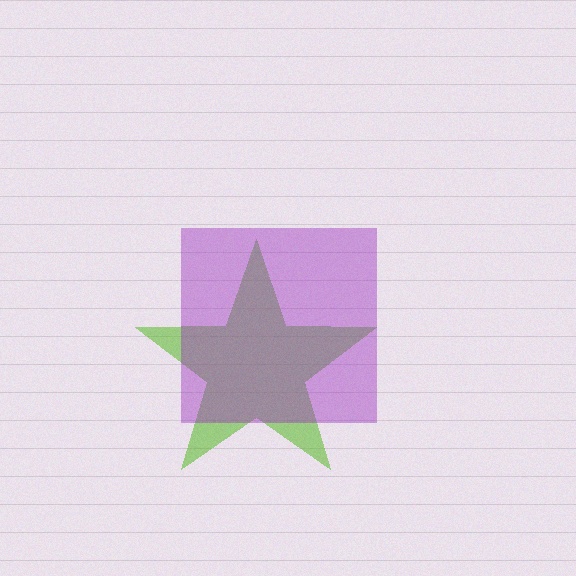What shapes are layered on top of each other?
The layered shapes are: a lime star, a purple square.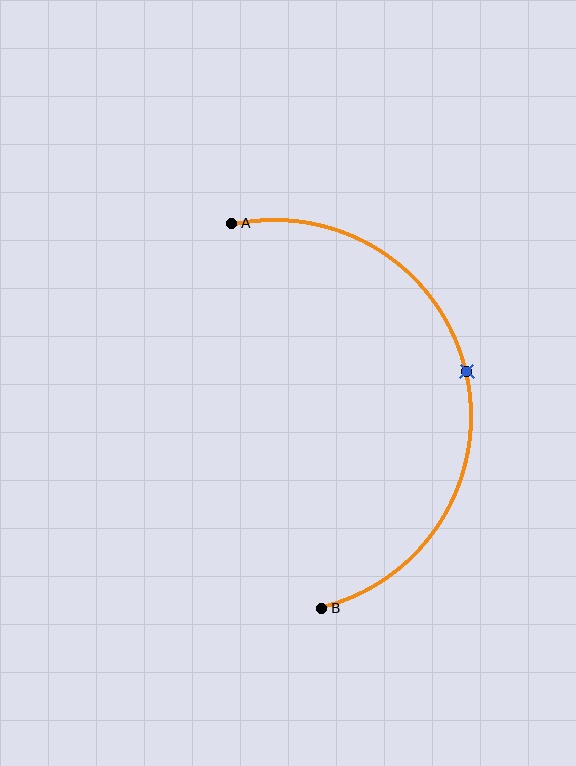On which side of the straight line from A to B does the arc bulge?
The arc bulges to the right of the straight line connecting A and B.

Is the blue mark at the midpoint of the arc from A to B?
Yes. The blue mark lies on the arc at equal arc-length from both A and B — it is the arc midpoint.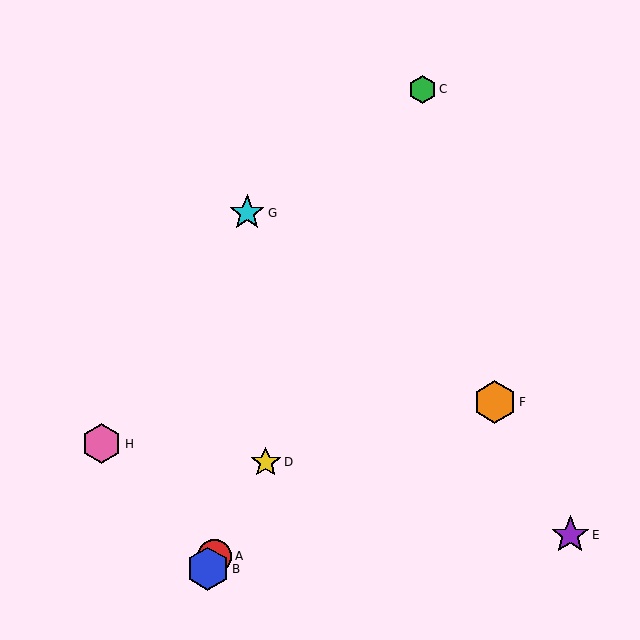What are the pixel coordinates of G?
Object G is at (247, 213).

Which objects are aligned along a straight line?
Objects A, B, D are aligned along a straight line.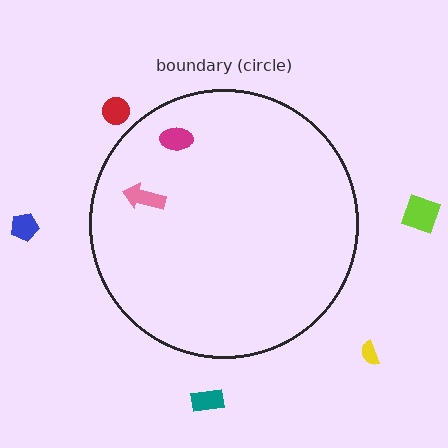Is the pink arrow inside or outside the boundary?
Inside.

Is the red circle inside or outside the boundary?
Outside.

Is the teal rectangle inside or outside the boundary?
Outside.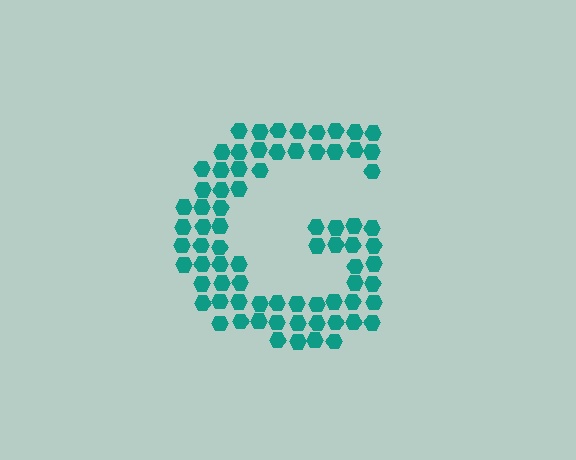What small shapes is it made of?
It is made of small hexagons.